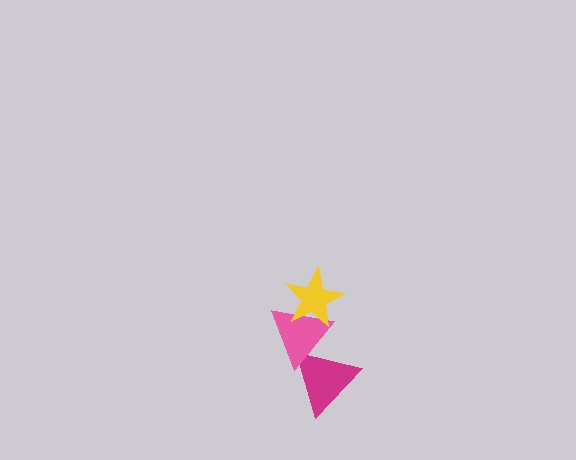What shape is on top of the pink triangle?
The yellow star is on top of the pink triangle.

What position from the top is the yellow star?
The yellow star is 1st from the top.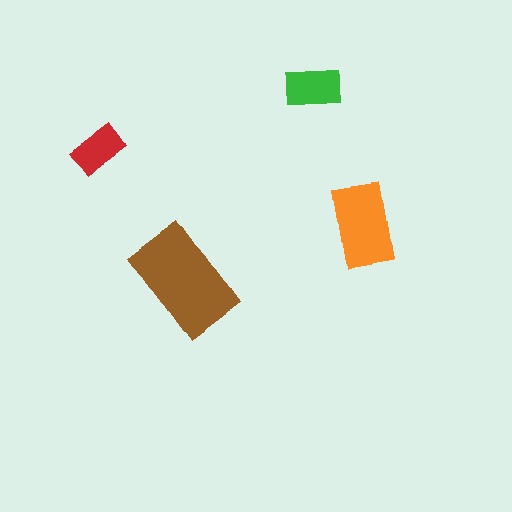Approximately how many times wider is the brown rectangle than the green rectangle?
About 2 times wider.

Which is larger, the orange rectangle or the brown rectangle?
The brown one.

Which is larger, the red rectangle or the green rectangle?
The green one.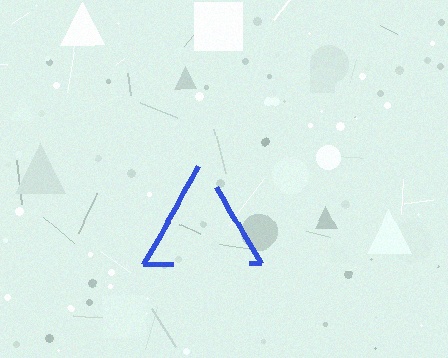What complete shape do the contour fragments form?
The contour fragments form a triangle.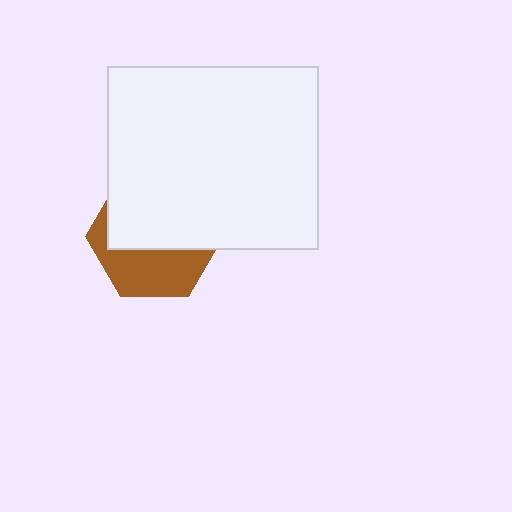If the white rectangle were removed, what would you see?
You would see the complete brown hexagon.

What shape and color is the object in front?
The object in front is a white rectangle.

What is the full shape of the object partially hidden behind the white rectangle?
The partially hidden object is a brown hexagon.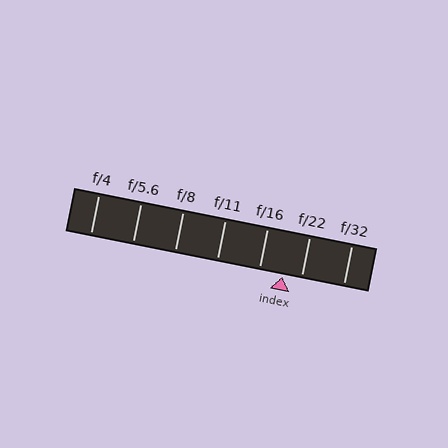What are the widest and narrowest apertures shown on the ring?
The widest aperture shown is f/4 and the narrowest is f/32.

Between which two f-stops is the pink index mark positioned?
The index mark is between f/16 and f/22.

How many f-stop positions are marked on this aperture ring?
There are 7 f-stop positions marked.